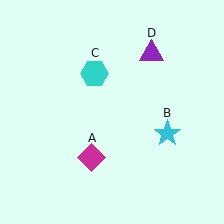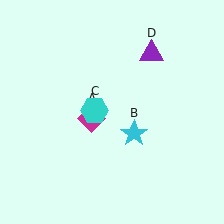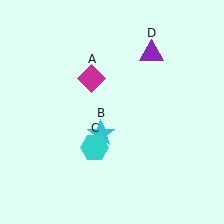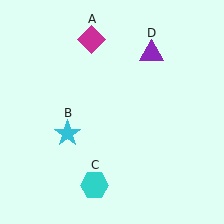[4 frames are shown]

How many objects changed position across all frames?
3 objects changed position: magenta diamond (object A), cyan star (object B), cyan hexagon (object C).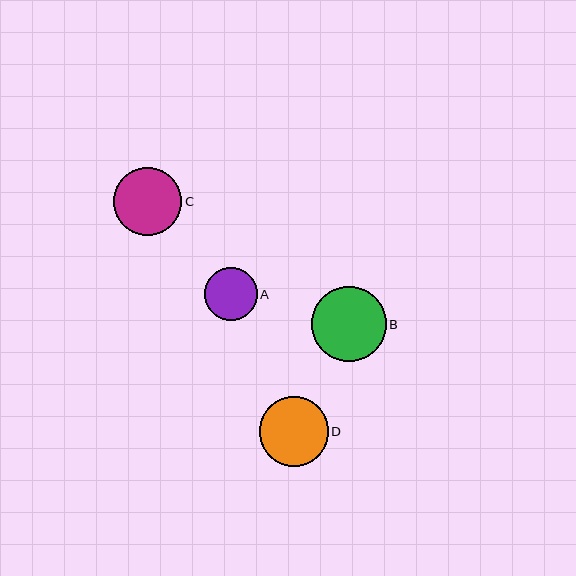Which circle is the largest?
Circle B is the largest with a size of approximately 75 pixels.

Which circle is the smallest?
Circle A is the smallest with a size of approximately 53 pixels.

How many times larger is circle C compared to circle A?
Circle C is approximately 1.3 times the size of circle A.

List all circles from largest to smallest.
From largest to smallest: B, D, C, A.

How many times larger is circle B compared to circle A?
Circle B is approximately 1.4 times the size of circle A.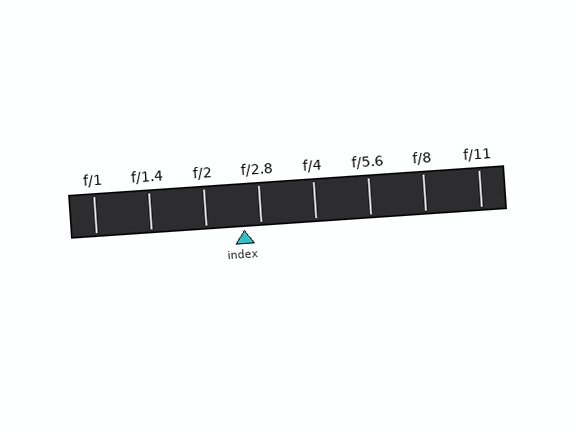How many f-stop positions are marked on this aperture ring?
There are 8 f-stop positions marked.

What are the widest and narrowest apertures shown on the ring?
The widest aperture shown is f/1 and the narrowest is f/11.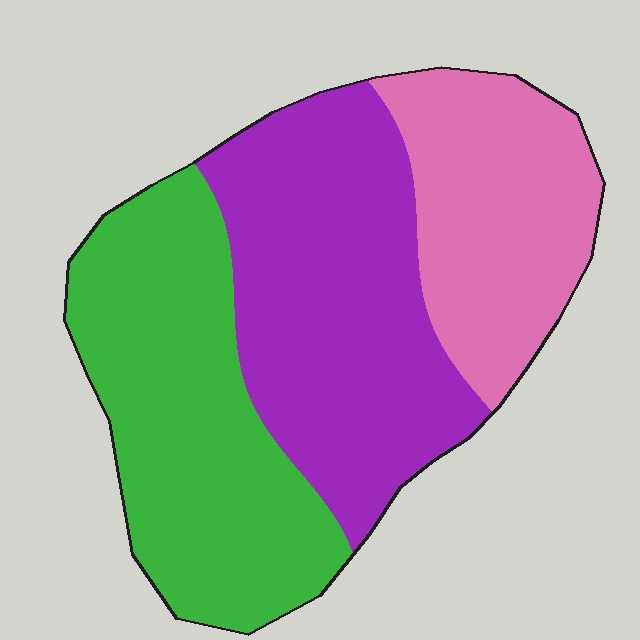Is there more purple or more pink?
Purple.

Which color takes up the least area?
Pink, at roughly 25%.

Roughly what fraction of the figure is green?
Green covers around 35% of the figure.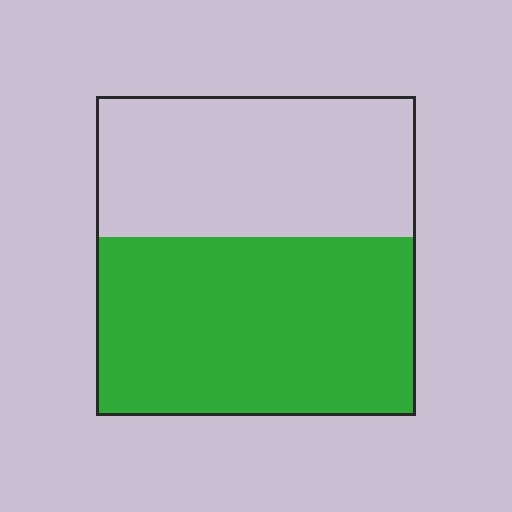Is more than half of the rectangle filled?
Yes.